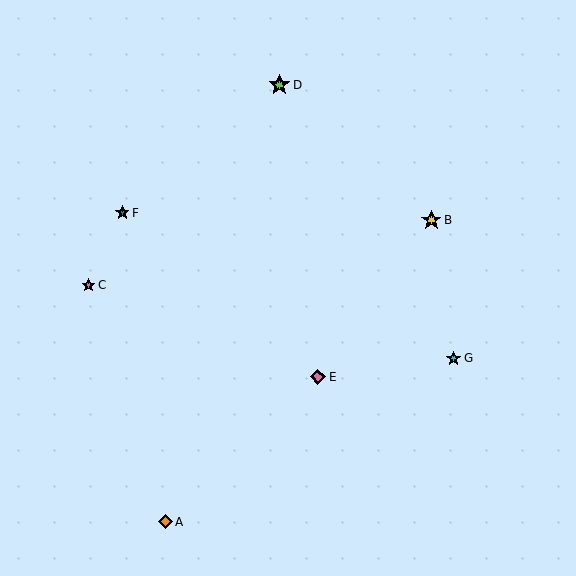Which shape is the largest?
The lime star (labeled D) is the largest.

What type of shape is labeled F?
Shape F is a teal star.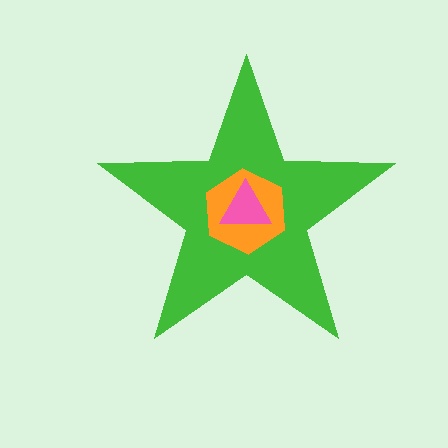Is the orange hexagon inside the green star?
Yes.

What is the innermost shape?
The pink triangle.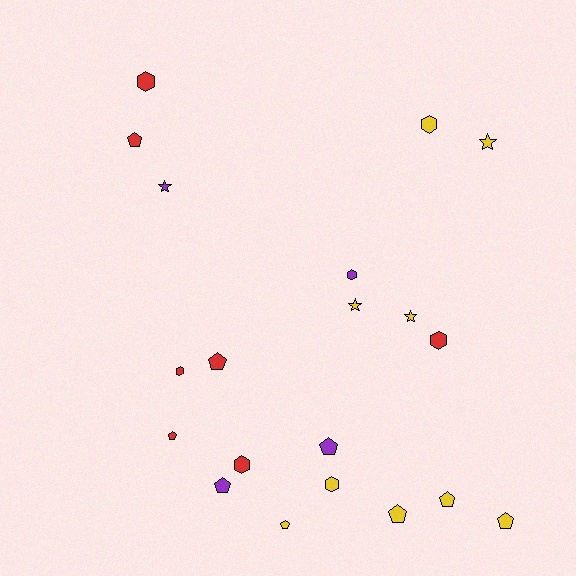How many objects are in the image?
There are 20 objects.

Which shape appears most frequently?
Pentagon, with 9 objects.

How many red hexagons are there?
There are 4 red hexagons.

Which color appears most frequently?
Yellow, with 9 objects.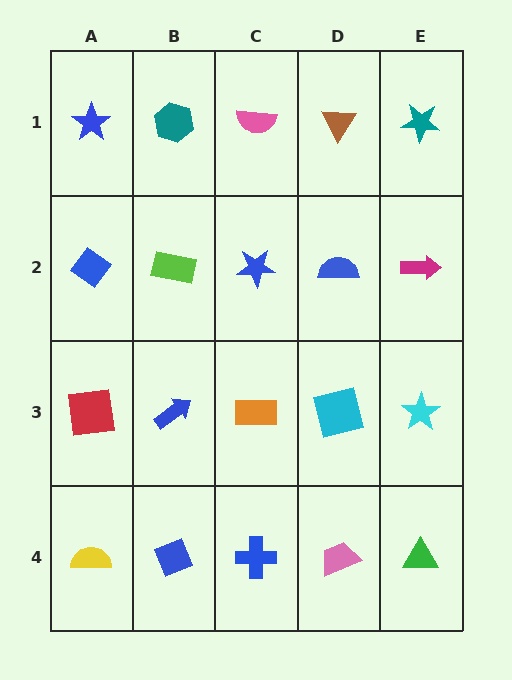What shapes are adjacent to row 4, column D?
A cyan square (row 3, column D), a blue cross (row 4, column C), a green triangle (row 4, column E).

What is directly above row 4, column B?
A blue arrow.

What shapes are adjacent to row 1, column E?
A magenta arrow (row 2, column E), a brown triangle (row 1, column D).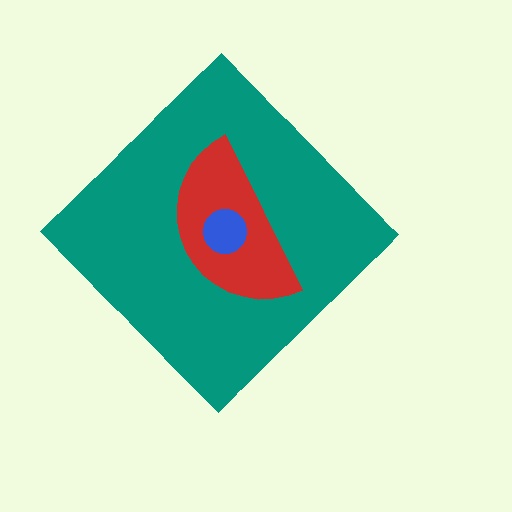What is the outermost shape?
The teal diamond.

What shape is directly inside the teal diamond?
The red semicircle.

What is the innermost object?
The blue circle.